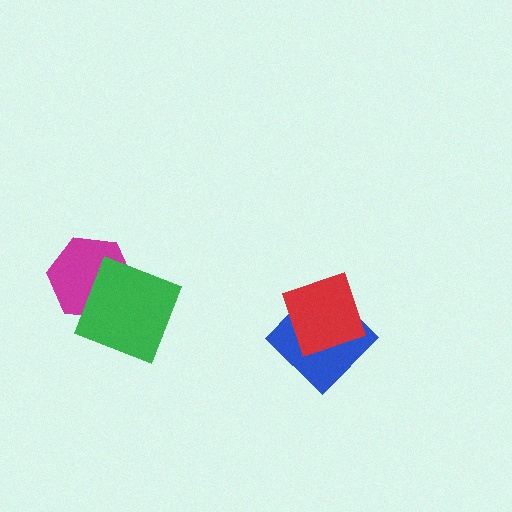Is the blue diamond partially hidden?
Yes, it is partially covered by another shape.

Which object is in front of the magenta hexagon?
The green square is in front of the magenta hexagon.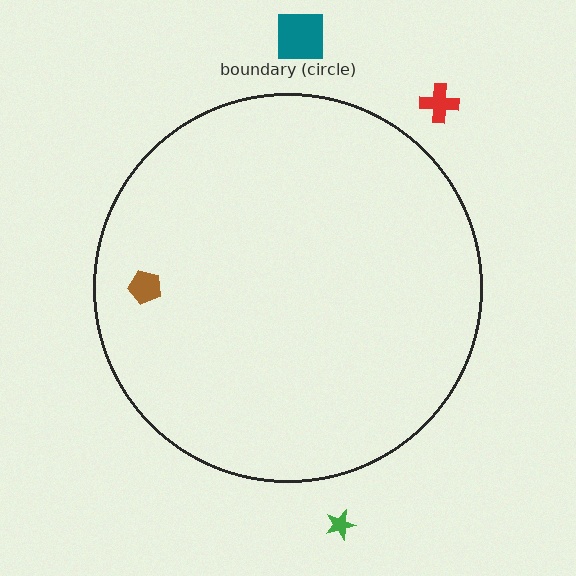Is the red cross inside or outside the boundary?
Outside.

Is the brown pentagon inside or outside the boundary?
Inside.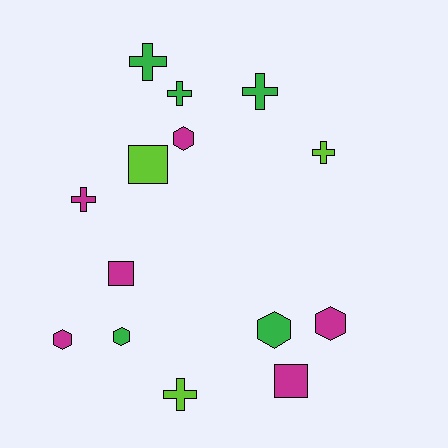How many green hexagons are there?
There are 2 green hexagons.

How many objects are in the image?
There are 14 objects.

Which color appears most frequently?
Magenta, with 6 objects.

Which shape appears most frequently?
Cross, with 6 objects.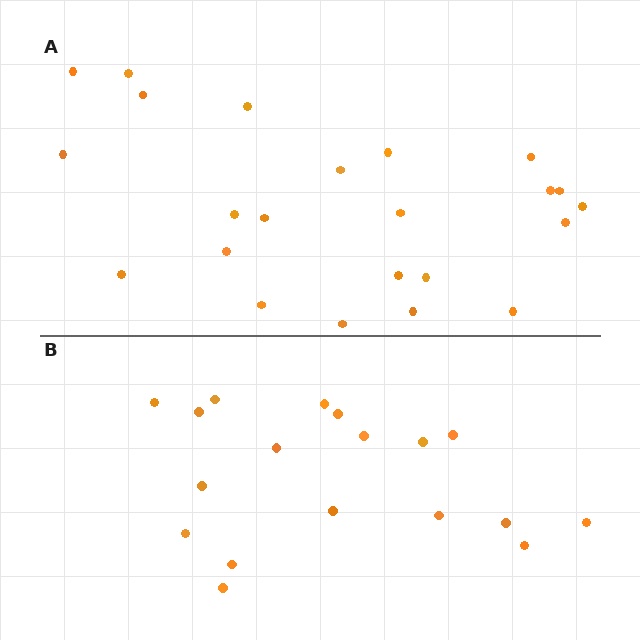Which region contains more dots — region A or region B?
Region A (the top region) has more dots.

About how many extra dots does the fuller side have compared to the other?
Region A has about 5 more dots than region B.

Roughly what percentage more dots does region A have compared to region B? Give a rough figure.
About 30% more.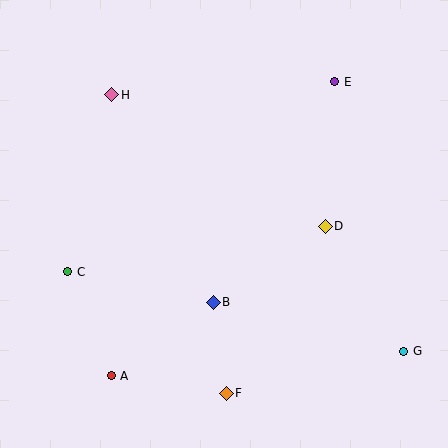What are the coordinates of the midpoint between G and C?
The midpoint between G and C is at (236, 312).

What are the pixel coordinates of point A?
Point A is at (111, 376).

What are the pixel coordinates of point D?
Point D is at (325, 226).